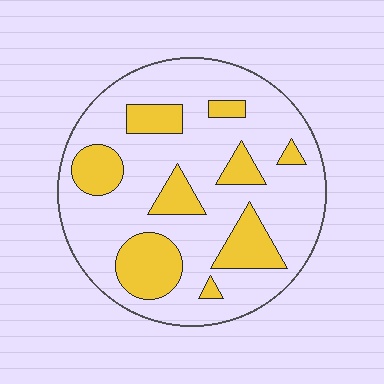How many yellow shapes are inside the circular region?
9.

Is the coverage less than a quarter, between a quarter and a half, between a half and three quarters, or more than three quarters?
Between a quarter and a half.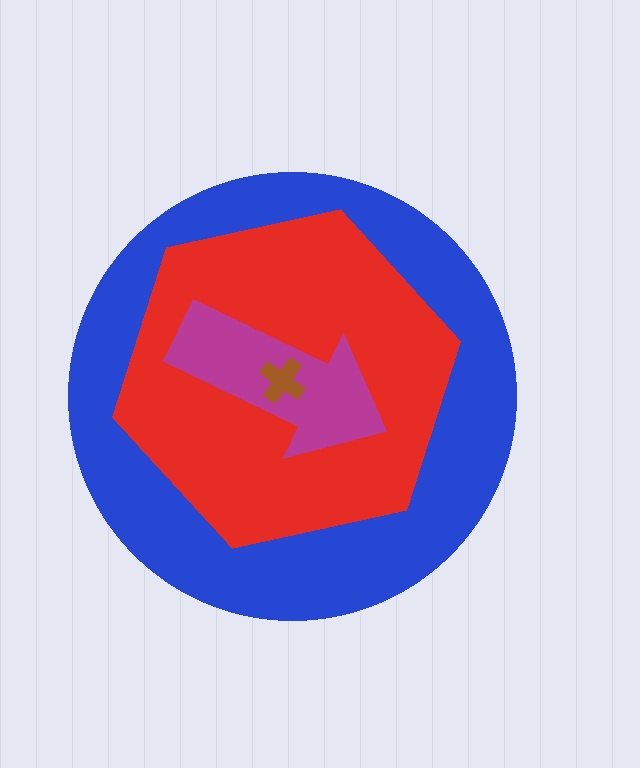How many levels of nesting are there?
4.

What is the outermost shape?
The blue circle.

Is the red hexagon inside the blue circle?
Yes.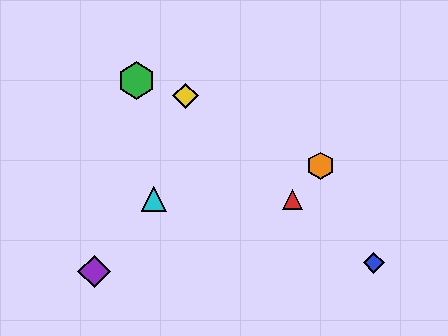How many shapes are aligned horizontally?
2 shapes (the red triangle, the cyan triangle) are aligned horizontally.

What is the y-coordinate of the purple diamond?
The purple diamond is at y≈272.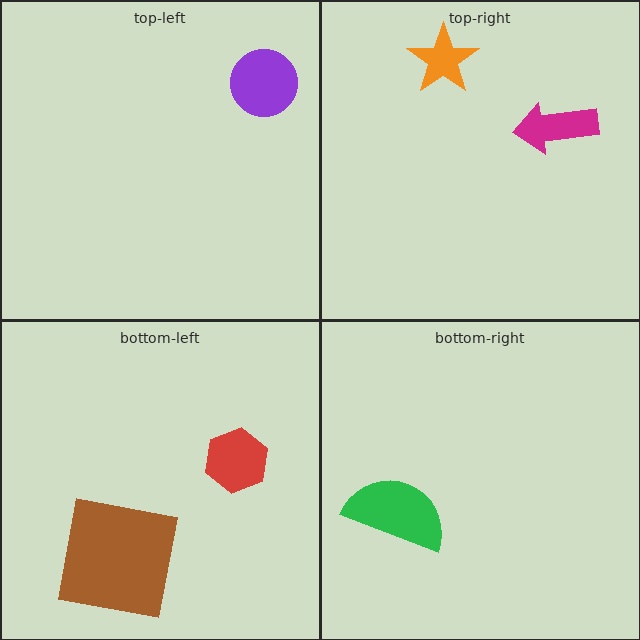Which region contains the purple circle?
The top-left region.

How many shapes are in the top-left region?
1.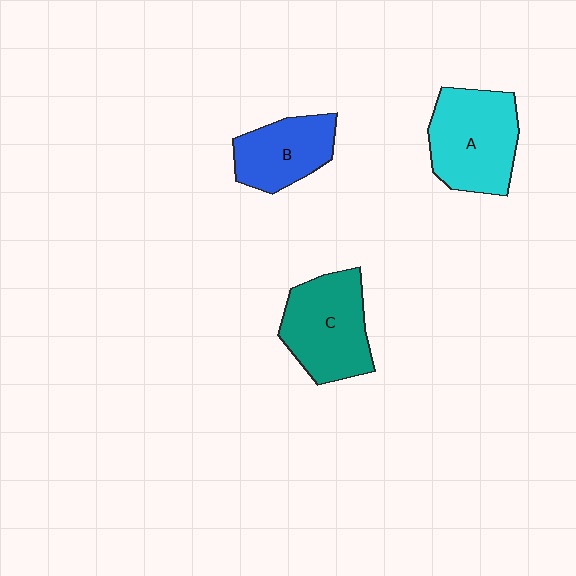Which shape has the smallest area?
Shape B (blue).